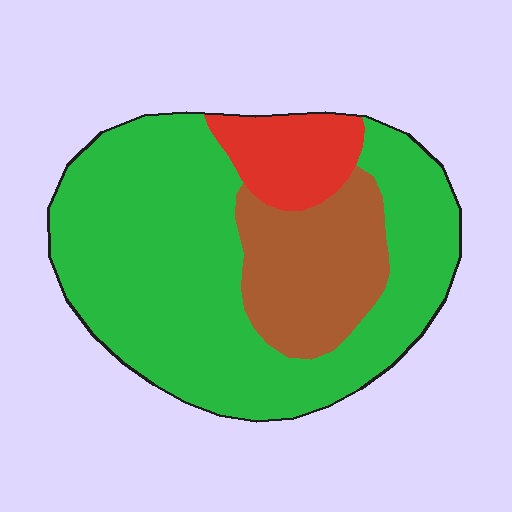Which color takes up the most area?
Green, at roughly 70%.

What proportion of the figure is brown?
Brown takes up about one fifth (1/5) of the figure.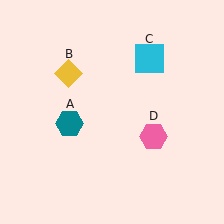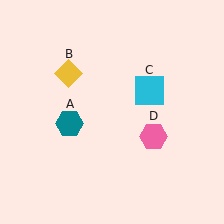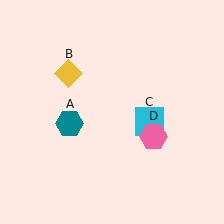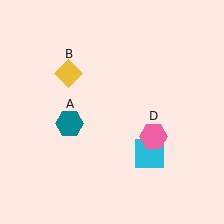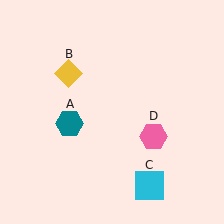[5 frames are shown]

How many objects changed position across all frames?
1 object changed position: cyan square (object C).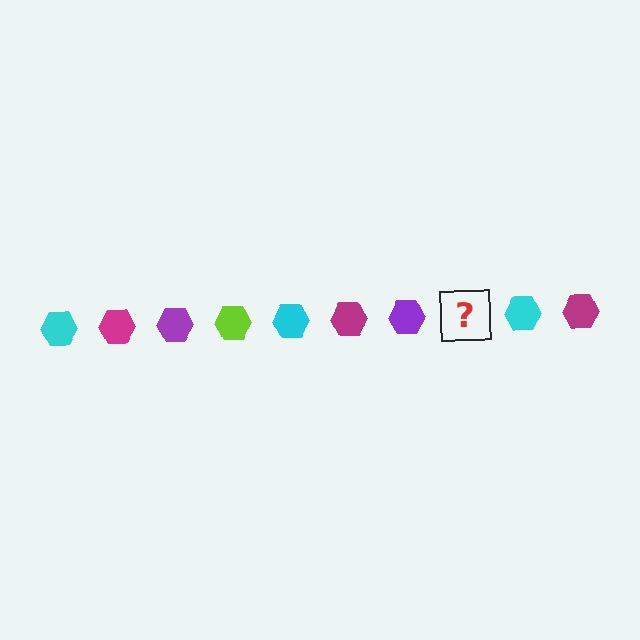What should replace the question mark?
The question mark should be replaced with a lime hexagon.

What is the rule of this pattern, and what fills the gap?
The rule is that the pattern cycles through cyan, magenta, purple, lime hexagons. The gap should be filled with a lime hexagon.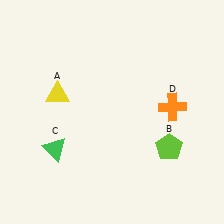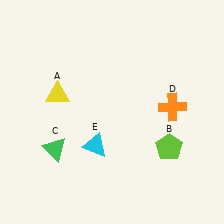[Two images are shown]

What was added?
A cyan triangle (E) was added in Image 2.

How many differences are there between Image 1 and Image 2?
There is 1 difference between the two images.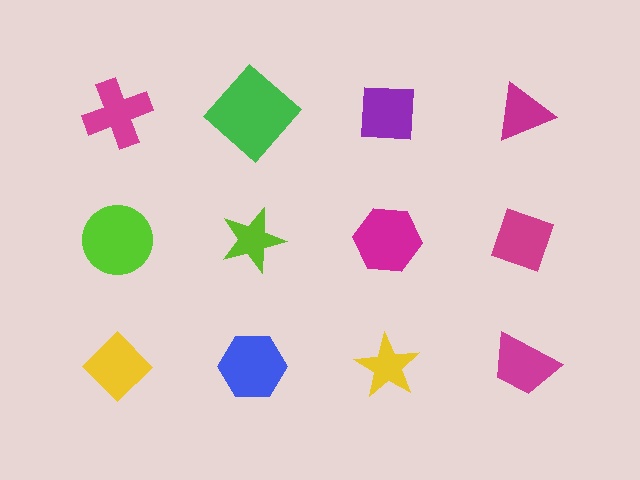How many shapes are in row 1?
4 shapes.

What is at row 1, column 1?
A magenta cross.